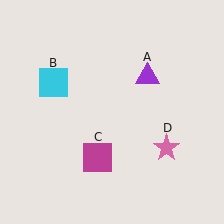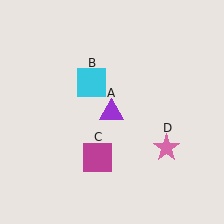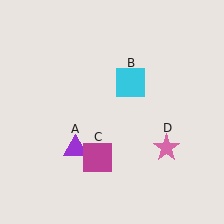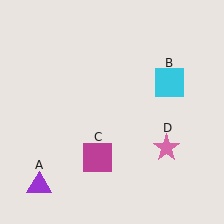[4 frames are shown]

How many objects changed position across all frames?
2 objects changed position: purple triangle (object A), cyan square (object B).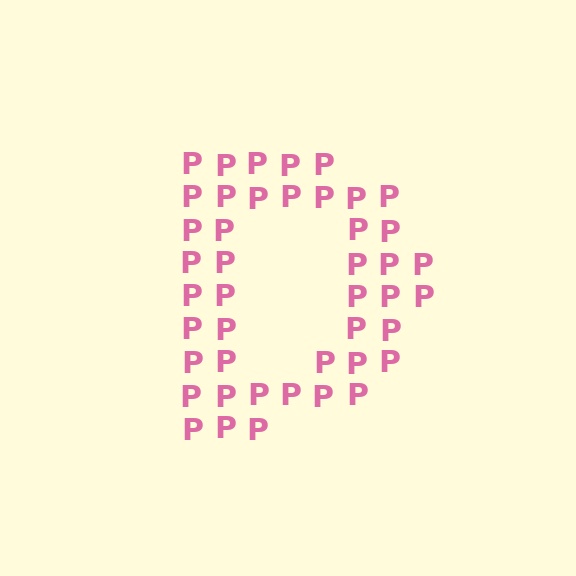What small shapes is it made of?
It is made of small letter P's.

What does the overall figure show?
The overall figure shows the letter D.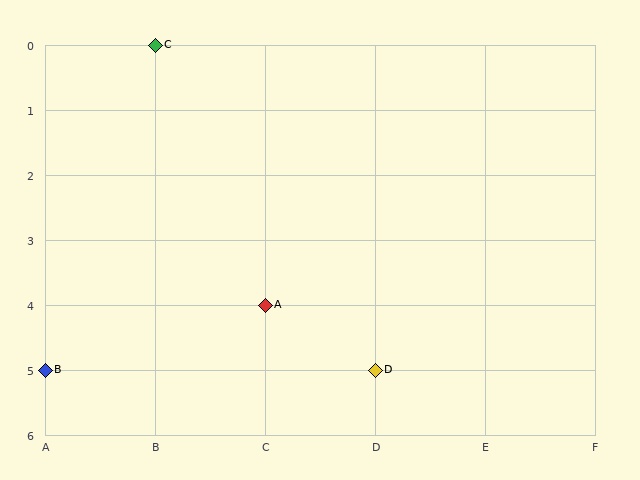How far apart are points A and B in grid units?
Points A and B are 2 columns and 1 row apart (about 2.2 grid units diagonally).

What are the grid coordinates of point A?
Point A is at grid coordinates (C, 4).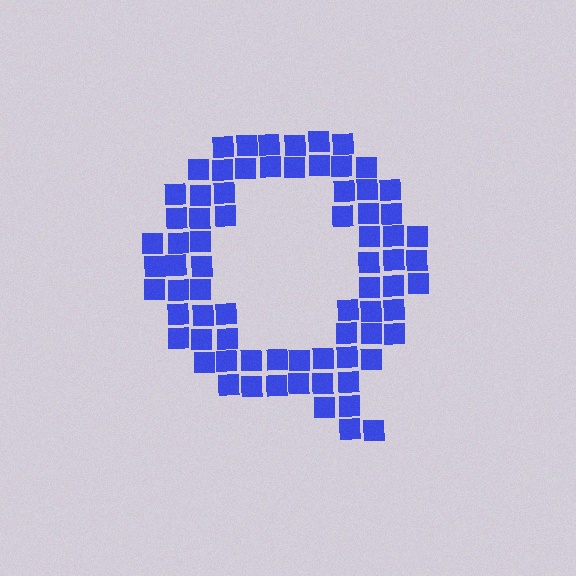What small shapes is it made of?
It is made of small squares.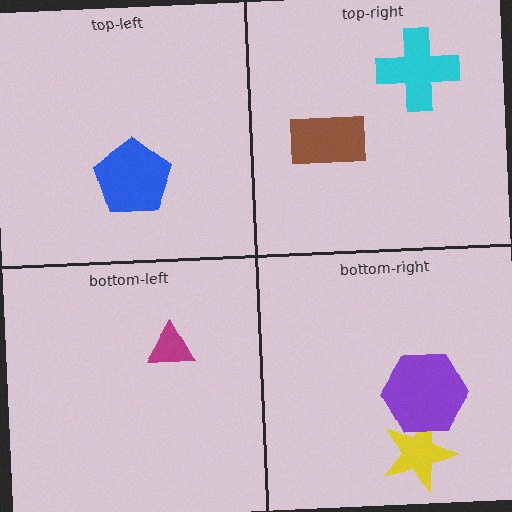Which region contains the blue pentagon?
The top-left region.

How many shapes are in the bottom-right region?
2.